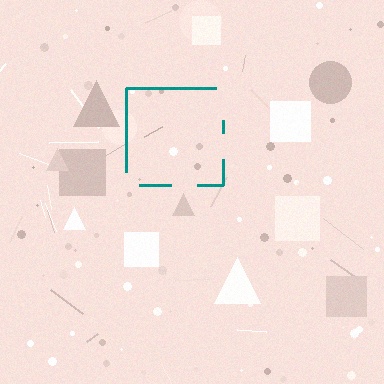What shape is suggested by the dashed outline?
The dashed outline suggests a square.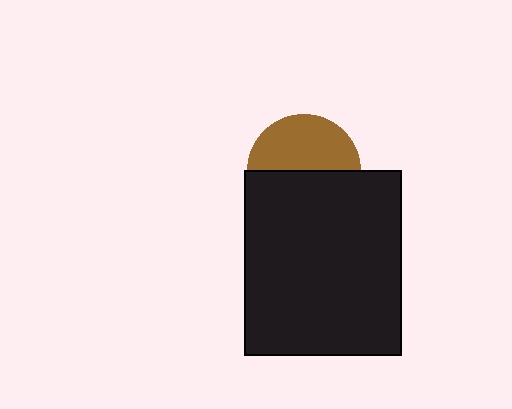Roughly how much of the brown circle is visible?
About half of it is visible (roughly 48%).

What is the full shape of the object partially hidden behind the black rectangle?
The partially hidden object is a brown circle.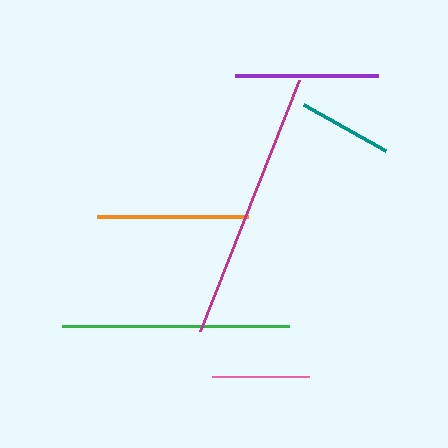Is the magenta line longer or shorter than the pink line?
The magenta line is longer than the pink line.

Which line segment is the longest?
The magenta line is the longest at approximately 270 pixels.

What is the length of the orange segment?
The orange segment is approximately 151 pixels long.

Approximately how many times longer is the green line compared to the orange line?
The green line is approximately 1.5 times the length of the orange line.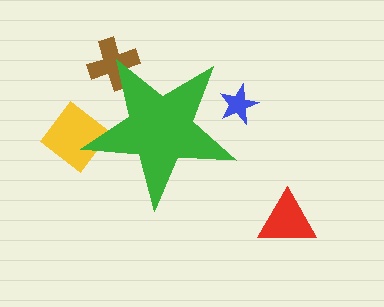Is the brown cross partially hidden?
Yes, the brown cross is partially hidden behind the green star.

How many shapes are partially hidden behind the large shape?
3 shapes are partially hidden.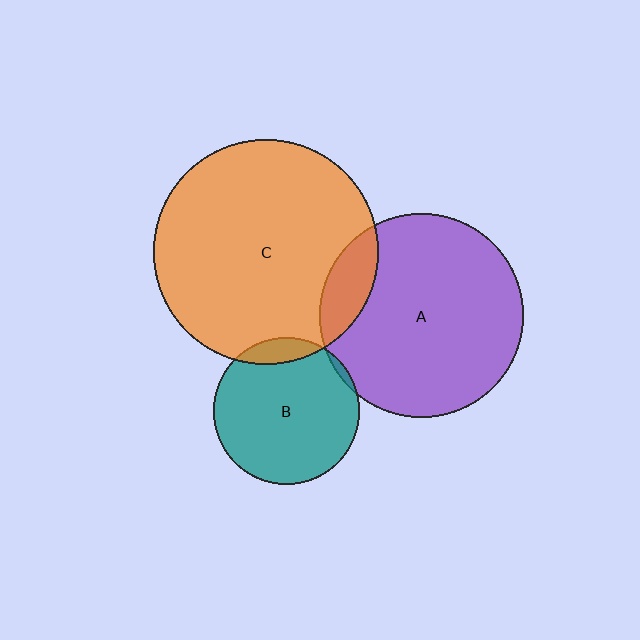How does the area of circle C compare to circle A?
Approximately 1.2 times.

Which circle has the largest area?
Circle C (orange).